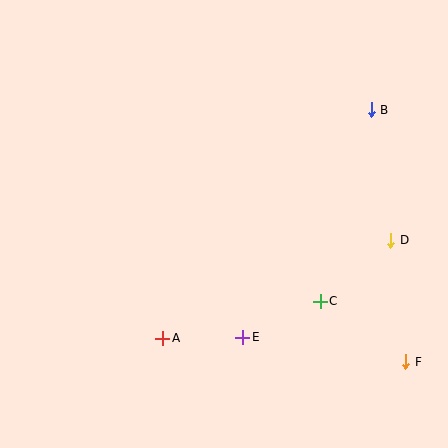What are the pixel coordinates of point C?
Point C is at (320, 301).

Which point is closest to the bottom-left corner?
Point A is closest to the bottom-left corner.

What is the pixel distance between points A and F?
The distance between A and F is 244 pixels.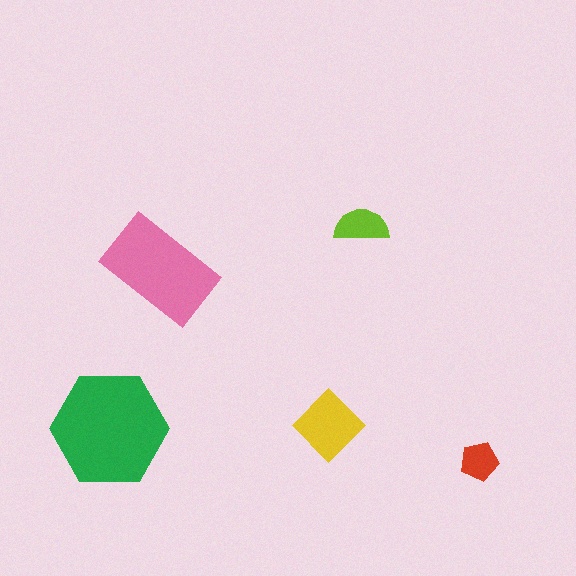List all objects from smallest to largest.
The red pentagon, the lime semicircle, the yellow diamond, the pink rectangle, the green hexagon.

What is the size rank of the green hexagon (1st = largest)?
1st.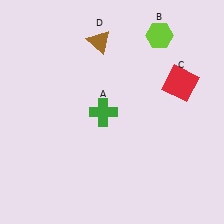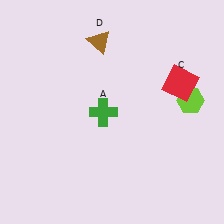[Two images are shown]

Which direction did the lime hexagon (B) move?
The lime hexagon (B) moved down.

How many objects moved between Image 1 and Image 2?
1 object moved between the two images.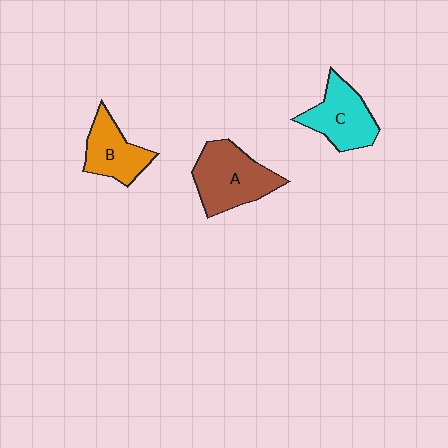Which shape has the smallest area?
Shape B (orange).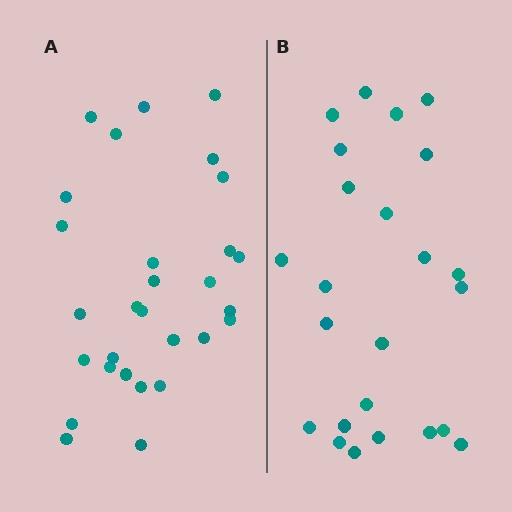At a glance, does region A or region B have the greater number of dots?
Region A (the left region) has more dots.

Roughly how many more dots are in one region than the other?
Region A has about 5 more dots than region B.